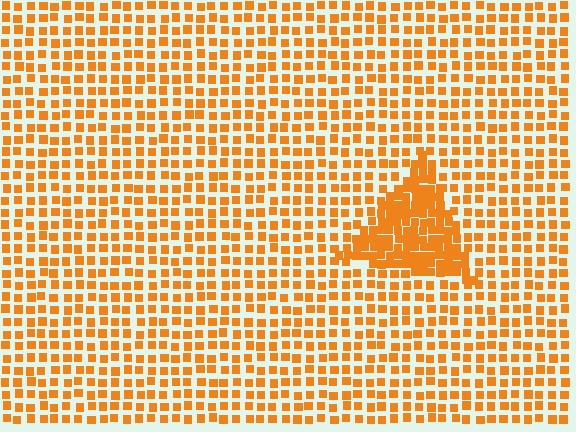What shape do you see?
I see a triangle.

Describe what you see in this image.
The image contains small orange elements arranged at two different densities. A triangle-shaped region is visible where the elements are more densely packed than the surrounding area.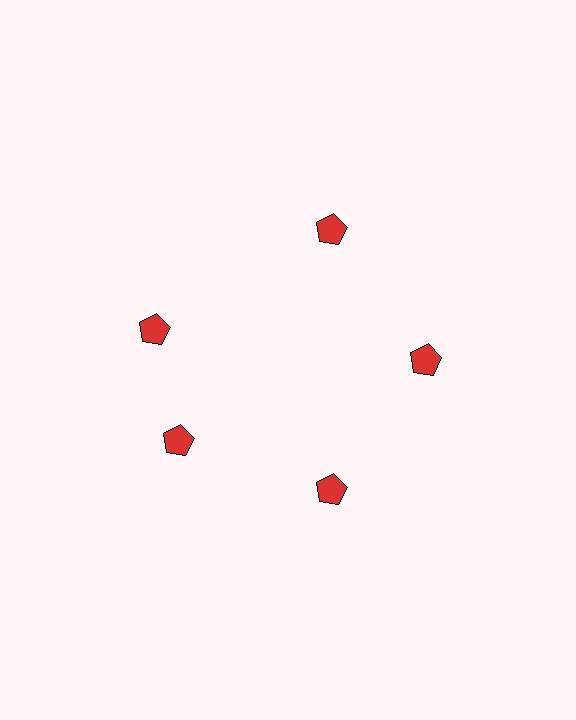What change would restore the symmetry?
The symmetry would be restored by rotating it back into even spacing with its neighbors so that all 5 pentagons sit at equal angles and equal distance from the center.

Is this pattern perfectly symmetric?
No. The 5 red pentagons are arranged in a ring, but one element near the 10 o'clock position is rotated out of alignment along the ring, breaking the 5-fold rotational symmetry.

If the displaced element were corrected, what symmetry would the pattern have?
It would have 5-fold rotational symmetry — the pattern would map onto itself every 72 degrees.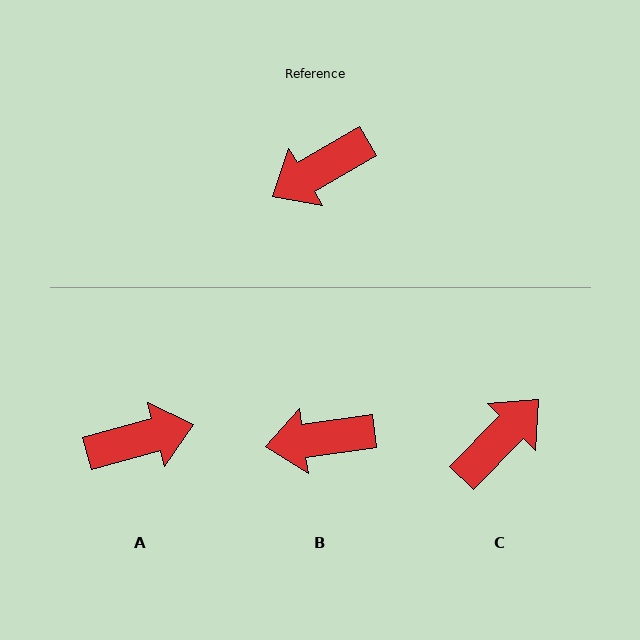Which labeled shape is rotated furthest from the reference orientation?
A, about 165 degrees away.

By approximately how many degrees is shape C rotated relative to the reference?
Approximately 164 degrees clockwise.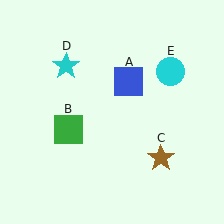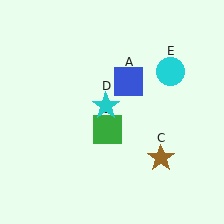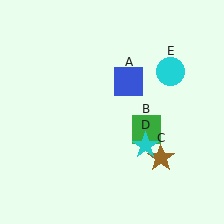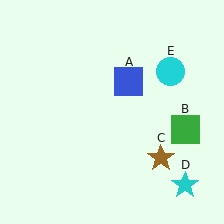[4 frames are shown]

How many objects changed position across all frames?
2 objects changed position: green square (object B), cyan star (object D).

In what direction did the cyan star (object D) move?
The cyan star (object D) moved down and to the right.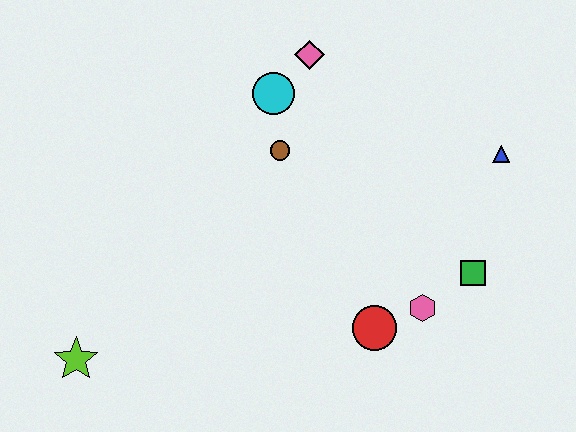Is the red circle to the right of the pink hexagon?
No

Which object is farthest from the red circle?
The lime star is farthest from the red circle.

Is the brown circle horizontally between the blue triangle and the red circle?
No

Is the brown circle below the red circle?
No